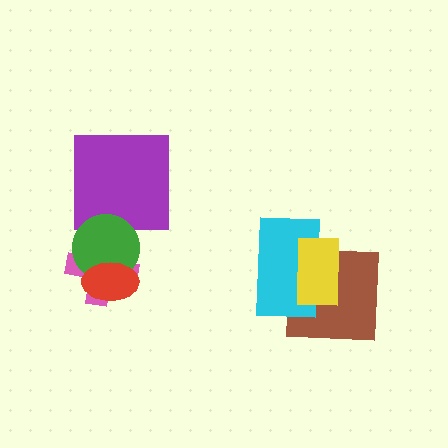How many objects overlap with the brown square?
2 objects overlap with the brown square.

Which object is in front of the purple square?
The green circle is in front of the purple square.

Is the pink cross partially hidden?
Yes, it is partially covered by another shape.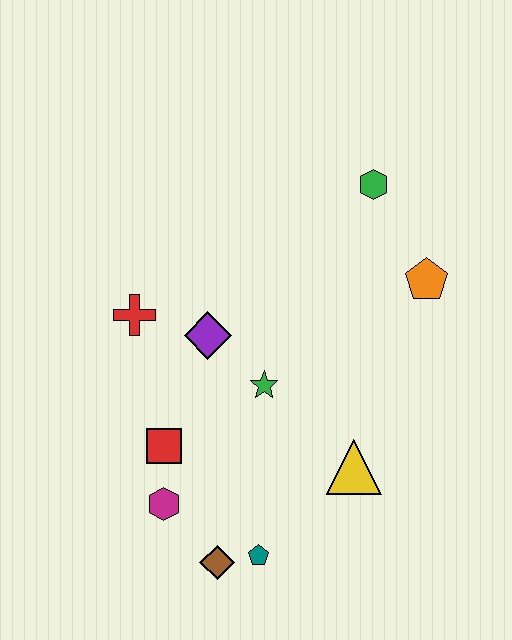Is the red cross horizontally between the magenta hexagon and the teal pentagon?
No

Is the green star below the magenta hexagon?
No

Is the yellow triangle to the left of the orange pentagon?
Yes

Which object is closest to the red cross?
The purple diamond is closest to the red cross.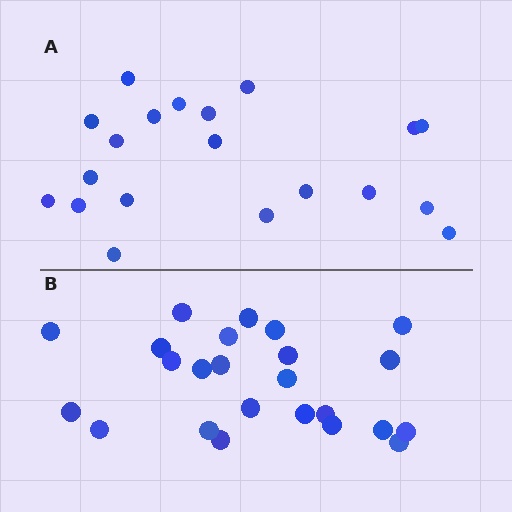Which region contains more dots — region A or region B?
Region B (the bottom region) has more dots.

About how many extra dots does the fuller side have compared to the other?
Region B has about 4 more dots than region A.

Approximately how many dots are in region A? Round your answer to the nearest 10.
About 20 dots.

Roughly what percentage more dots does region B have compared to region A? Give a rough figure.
About 20% more.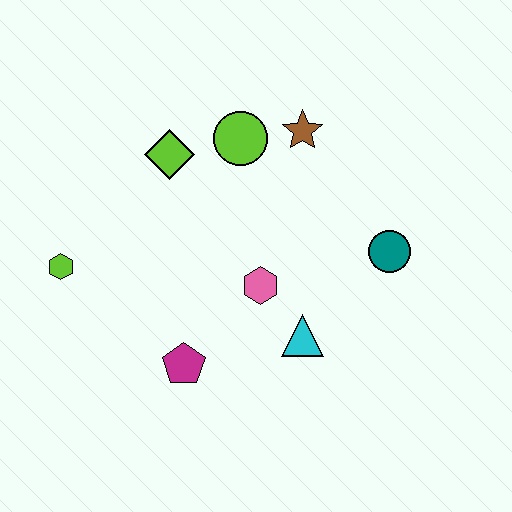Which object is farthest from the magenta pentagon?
The brown star is farthest from the magenta pentagon.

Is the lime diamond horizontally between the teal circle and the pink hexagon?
No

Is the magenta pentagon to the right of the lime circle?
No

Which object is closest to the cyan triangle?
The pink hexagon is closest to the cyan triangle.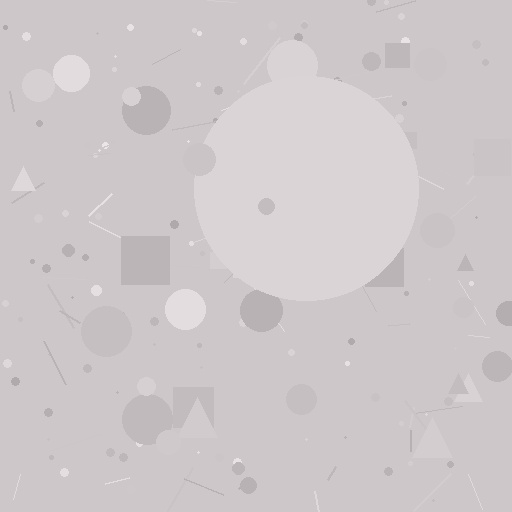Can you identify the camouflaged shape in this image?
The camouflaged shape is a circle.